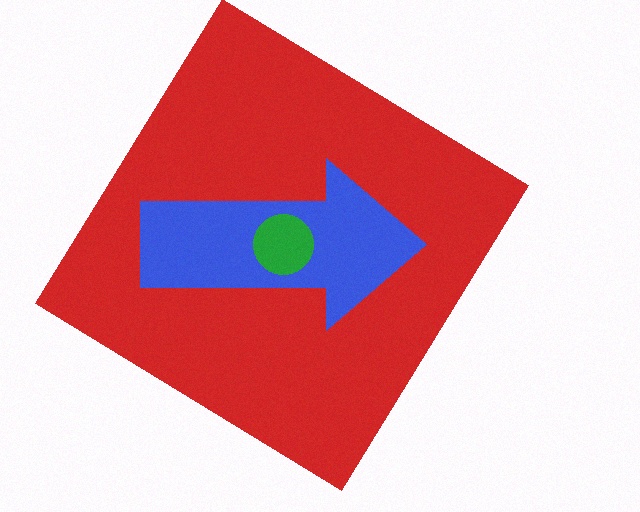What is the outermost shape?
The red diamond.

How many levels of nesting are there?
3.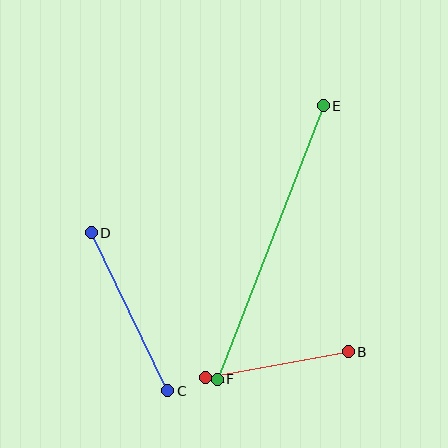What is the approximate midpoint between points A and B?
The midpoint is at approximately (277, 365) pixels.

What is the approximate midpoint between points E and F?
The midpoint is at approximately (270, 242) pixels.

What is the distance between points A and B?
The distance is approximately 145 pixels.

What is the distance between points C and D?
The distance is approximately 176 pixels.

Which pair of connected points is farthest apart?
Points E and F are farthest apart.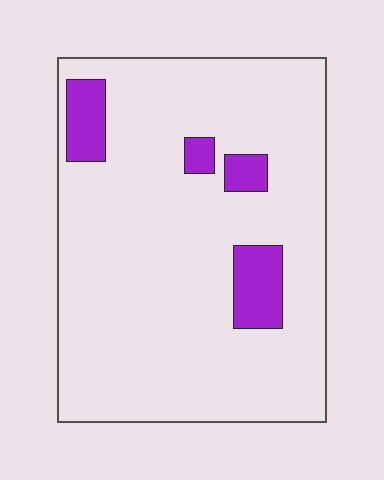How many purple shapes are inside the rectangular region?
4.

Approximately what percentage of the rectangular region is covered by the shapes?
Approximately 10%.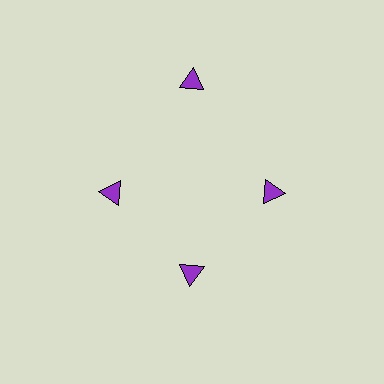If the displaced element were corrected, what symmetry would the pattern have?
It would have 4-fold rotational symmetry — the pattern would map onto itself every 90 degrees.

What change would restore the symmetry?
The symmetry would be restored by moving it inward, back onto the ring so that all 4 triangles sit at equal angles and equal distance from the center.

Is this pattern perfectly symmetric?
No. The 4 purple triangles are arranged in a ring, but one element near the 12 o'clock position is pushed outward from the center, breaking the 4-fold rotational symmetry.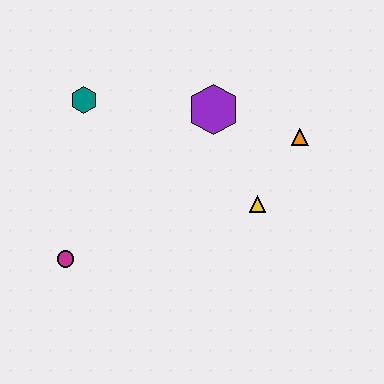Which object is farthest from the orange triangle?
The magenta circle is farthest from the orange triangle.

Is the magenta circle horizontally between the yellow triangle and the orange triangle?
No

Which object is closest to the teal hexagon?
The purple hexagon is closest to the teal hexagon.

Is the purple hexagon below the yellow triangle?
No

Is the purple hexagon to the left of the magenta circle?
No